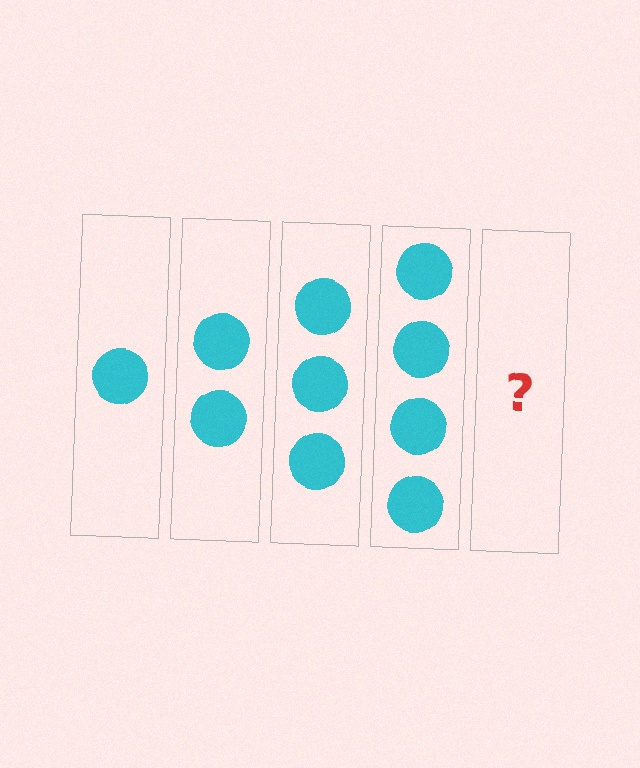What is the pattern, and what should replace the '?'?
The pattern is that each step adds one more circle. The '?' should be 5 circles.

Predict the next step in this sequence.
The next step is 5 circles.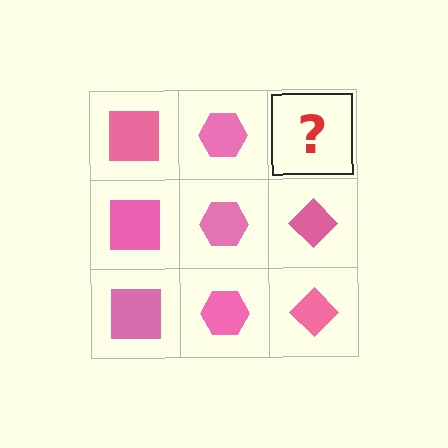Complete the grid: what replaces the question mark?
The question mark should be replaced with a pink diamond.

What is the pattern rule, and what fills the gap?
The rule is that each column has a consistent shape. The gap should be filled with a pink diamond.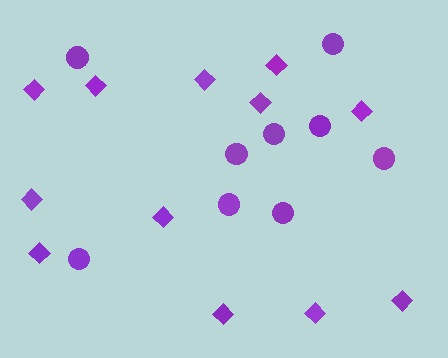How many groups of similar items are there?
There are 2 groups: one group of circles (9) and one group of diamonds (12).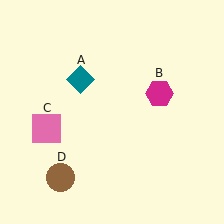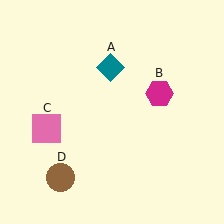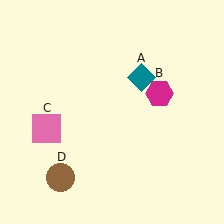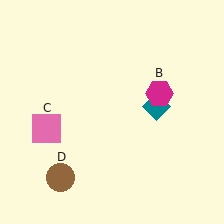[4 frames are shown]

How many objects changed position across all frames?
1 object changed position: teal diamond (object A).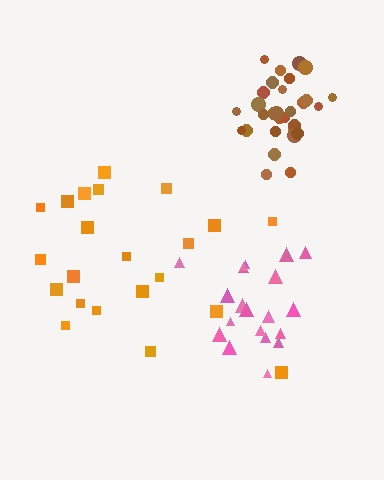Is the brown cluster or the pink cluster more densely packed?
Brown.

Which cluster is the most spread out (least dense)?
Orange.